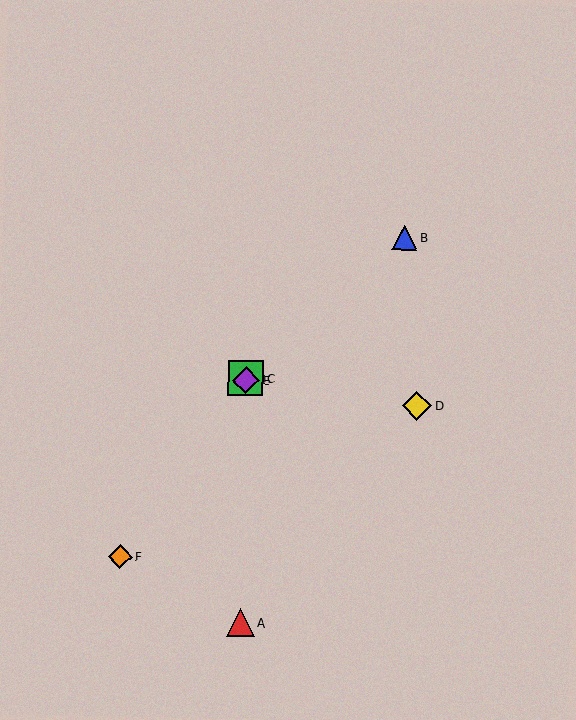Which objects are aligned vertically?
Objects A, C, E are aligned vertically.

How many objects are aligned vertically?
3 objects (A, C, E) are aligned vertically.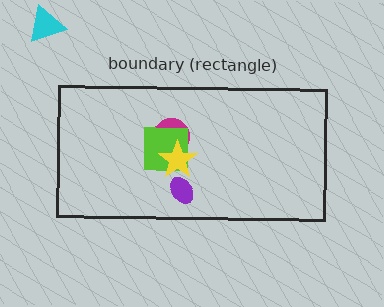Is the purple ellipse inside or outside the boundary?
Inside.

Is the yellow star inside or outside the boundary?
Inside.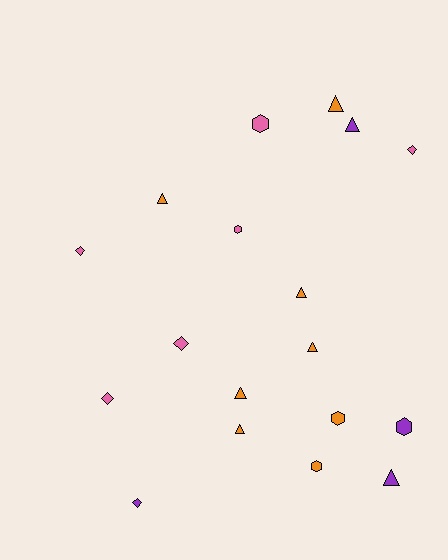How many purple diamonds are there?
There is 1 purple diamond.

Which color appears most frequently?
Orange, with 8 objects.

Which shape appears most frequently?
Triangle, with 8 objects.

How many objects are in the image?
There are 18 objects.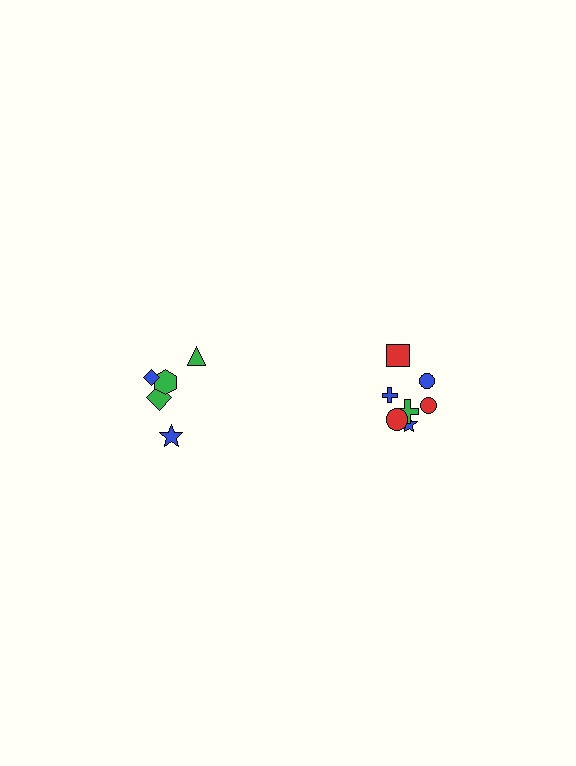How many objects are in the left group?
There are 5 objects.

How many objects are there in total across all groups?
There are 12 objects.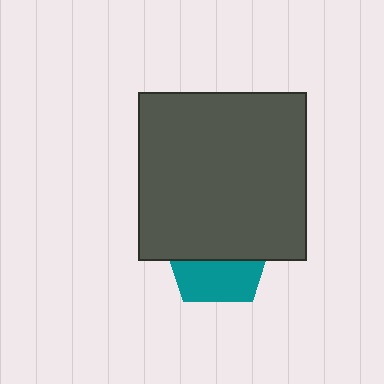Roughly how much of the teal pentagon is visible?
A small part of it is visible (roughly 40%).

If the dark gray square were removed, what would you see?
You would see the complete teal pentagon.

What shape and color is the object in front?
The object in front is a dark gray square.